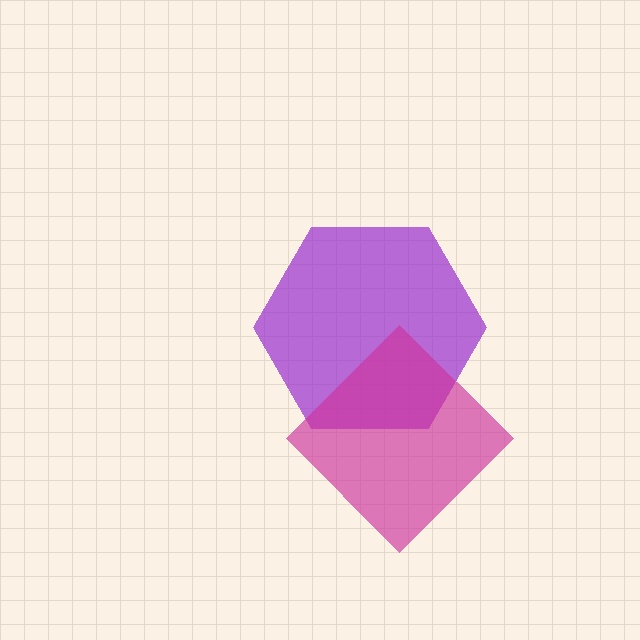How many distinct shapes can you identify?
There are 2 distinct shapes: a purple hexagon, a magenta diamond.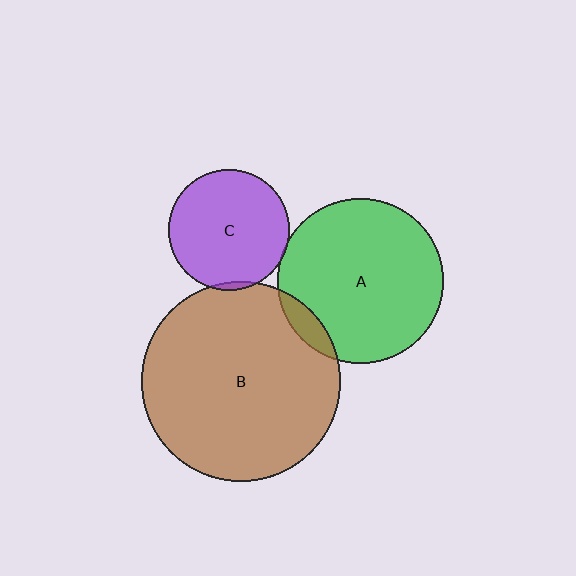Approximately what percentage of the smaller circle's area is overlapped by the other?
Approximately 5%.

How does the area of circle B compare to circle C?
Approximately 2.7 times.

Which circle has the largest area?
Circle B (brown).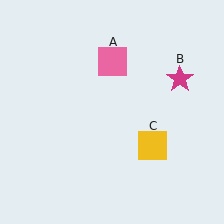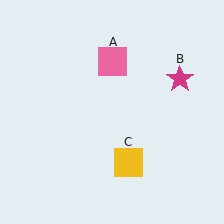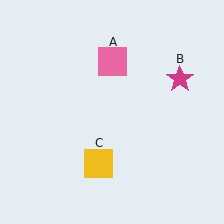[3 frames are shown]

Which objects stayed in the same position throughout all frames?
Pink square (object A) and magenta star (object B) remained stationary.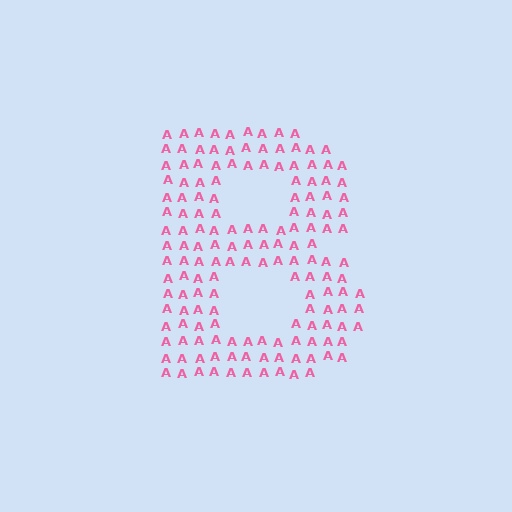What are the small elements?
The small elements are letter A's.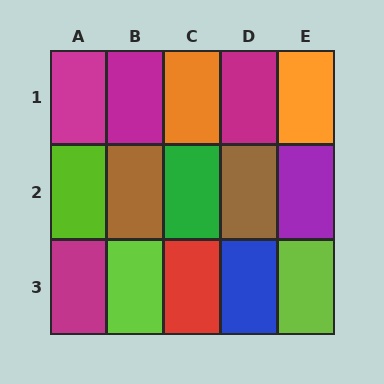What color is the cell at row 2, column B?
Brown.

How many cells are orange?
2 cells are orange.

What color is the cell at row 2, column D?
Brown.